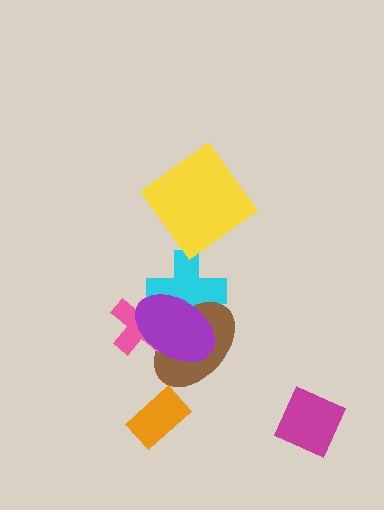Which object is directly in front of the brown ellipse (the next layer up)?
The pink cross is directly in front of the brown ellipse.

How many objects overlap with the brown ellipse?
3 objects overlap with the brown ellipse.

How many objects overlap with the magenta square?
0 objects overlap with the magenta square.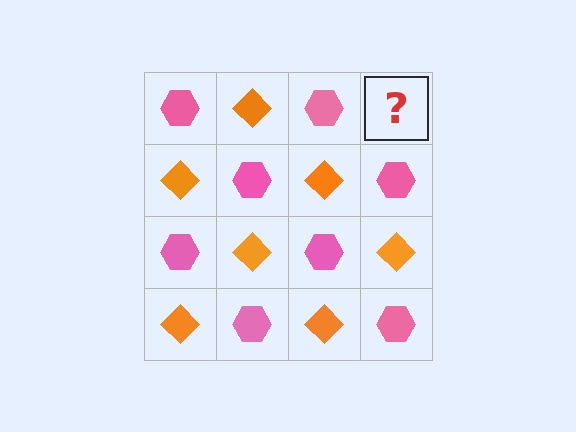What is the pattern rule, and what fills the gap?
The rule is that it alternates pink hexagon and orange diamond in a checkerboard pattern. The gap should be filled with an orange diamond.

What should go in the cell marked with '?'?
The missing cell should contain an orange diamond.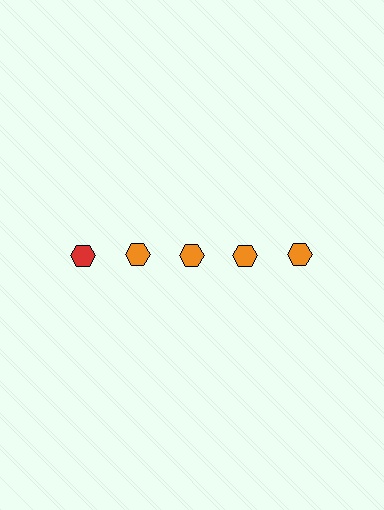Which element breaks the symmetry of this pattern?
The red hexagon in the top row, leftmost column breaks the symmetry. All other shapes are orange hexagons.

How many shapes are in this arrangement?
There are 5 shapes arranged in a grid pattern.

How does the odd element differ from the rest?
It has a different color: red instead of orange.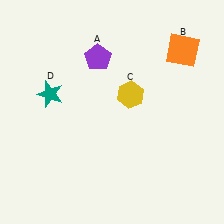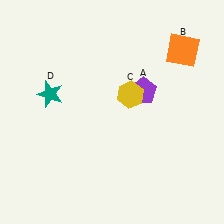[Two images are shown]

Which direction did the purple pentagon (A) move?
The purple pentagon (A) moved right.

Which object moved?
The purple pentagon (A) moved right.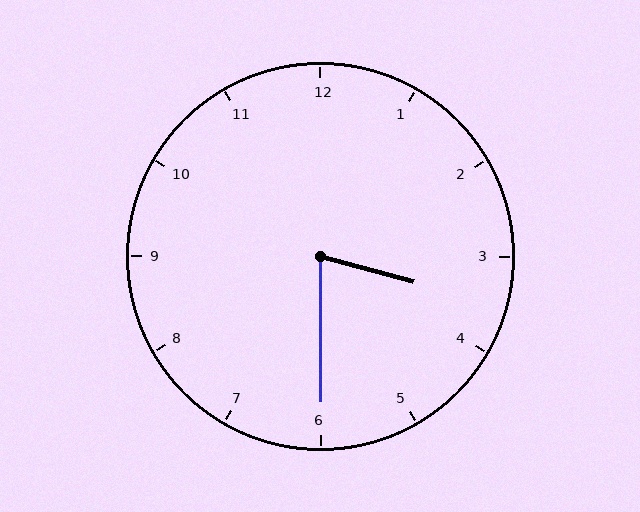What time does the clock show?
3:30.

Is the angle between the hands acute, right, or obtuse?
It is acute.